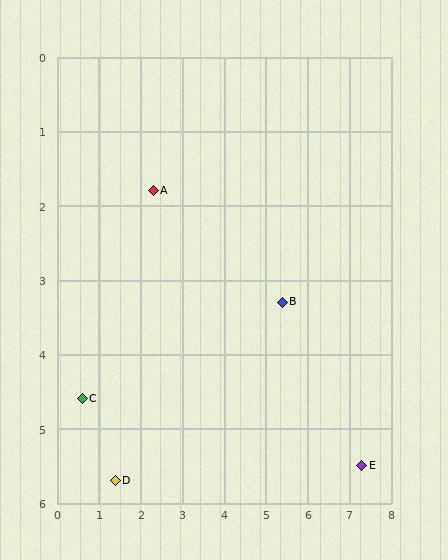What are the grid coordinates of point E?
Point E is at approximately (7.3, 5.5).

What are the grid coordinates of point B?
Point B is at approximately (5.4, 3.3).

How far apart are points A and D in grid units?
Points A and D are about 4.0 grid units apart.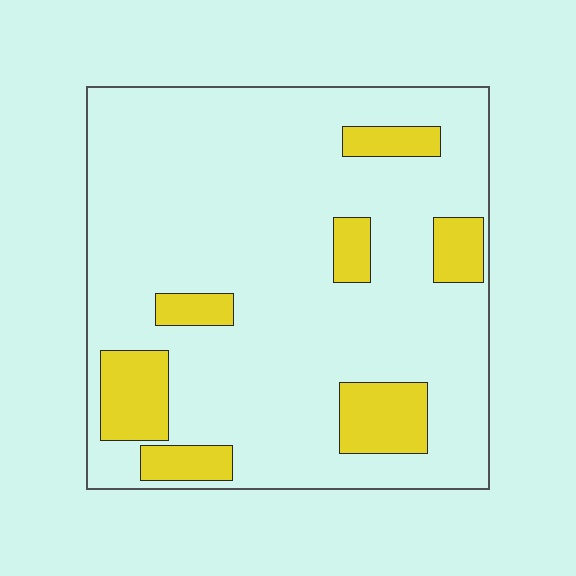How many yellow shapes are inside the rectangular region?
7.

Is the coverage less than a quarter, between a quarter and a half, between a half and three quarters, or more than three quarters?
Less than a quarter.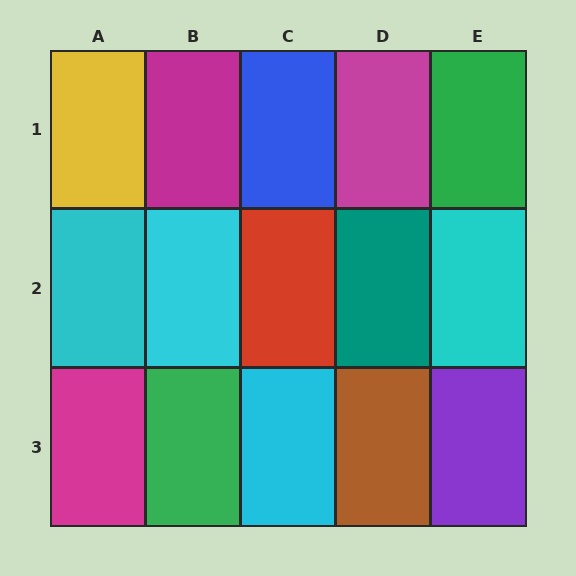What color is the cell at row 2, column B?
Cyan.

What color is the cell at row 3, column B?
Green.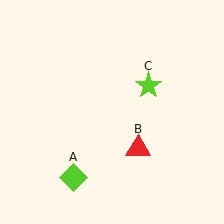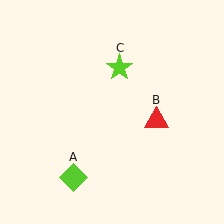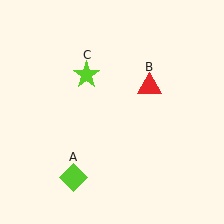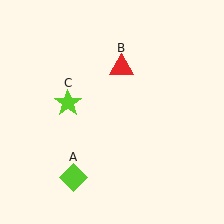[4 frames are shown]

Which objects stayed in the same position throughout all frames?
Lime diamond (object A) remained stationary.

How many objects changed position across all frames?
2 objects changed position: red triangle (object B), lime star (object C).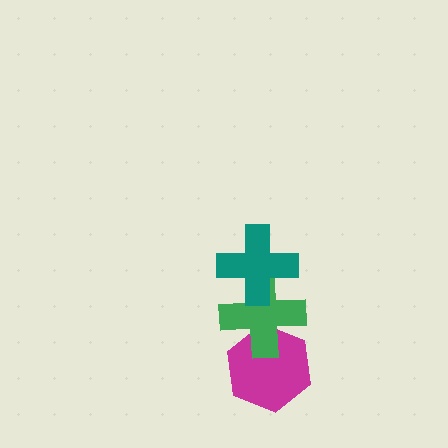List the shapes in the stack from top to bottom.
From top to bottom: the teal cross, the green cross, the magenta hexagon.